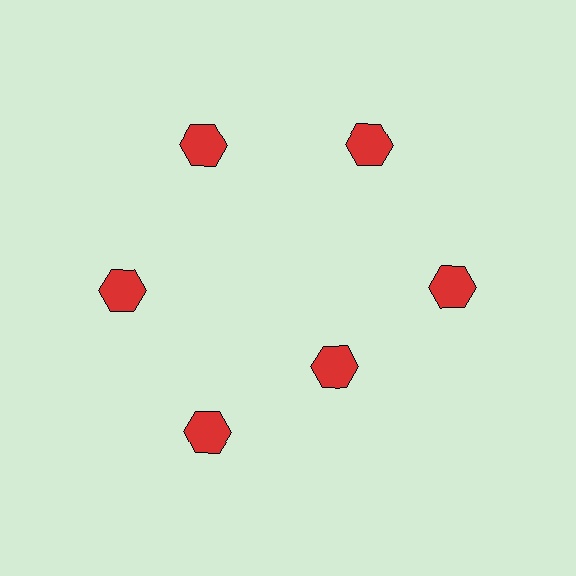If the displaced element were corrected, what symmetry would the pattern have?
It would have 6-fold rotational symmetry — the pattern would map onto itself every 60 degrees.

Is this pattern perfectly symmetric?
No. The 6 red hexagons are arranged in a ring, but one element near the 5 o'clock position is pulled inward toward the center, breaking the 6-fold rotational symmetry.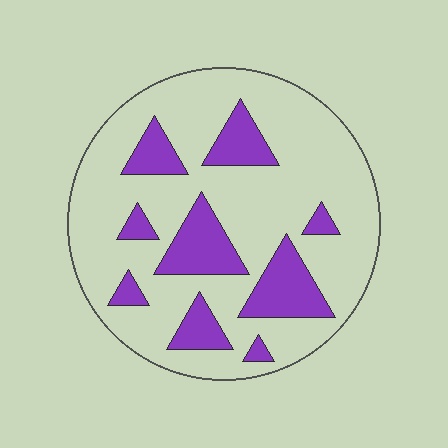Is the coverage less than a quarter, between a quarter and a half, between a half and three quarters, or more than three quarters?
Less than a quarter.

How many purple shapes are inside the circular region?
9.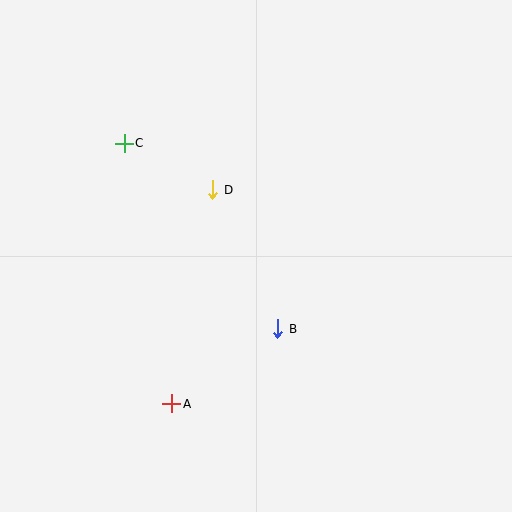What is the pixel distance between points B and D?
The distance between B and D is 153 pixels.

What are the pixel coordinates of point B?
Point B is at (278, 329).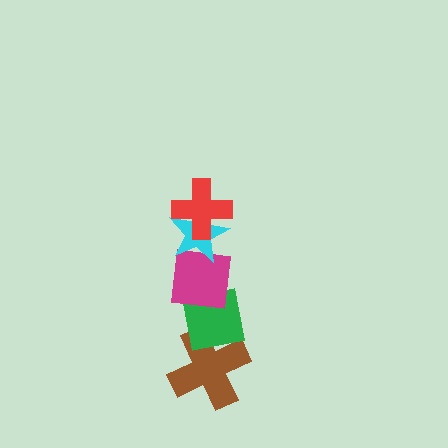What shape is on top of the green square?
The magenta square is on top of the green square.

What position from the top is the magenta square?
The magenta square is 3rd from the top.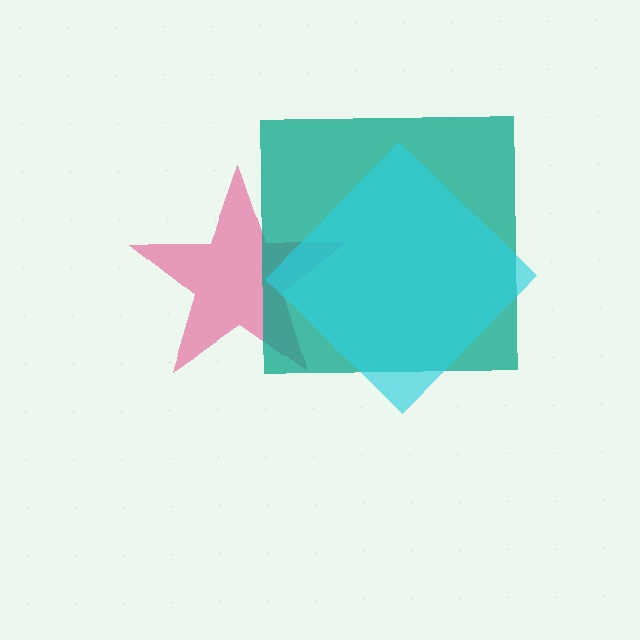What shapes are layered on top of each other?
The layered shapes are: a pink star, a teal square, a cyan diamond.